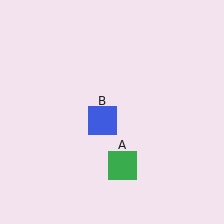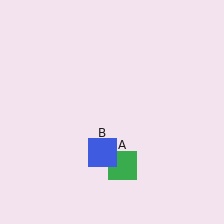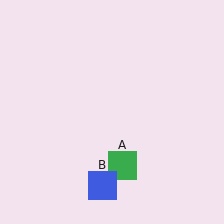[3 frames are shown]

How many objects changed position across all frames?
1 object changed position: blue square (object B).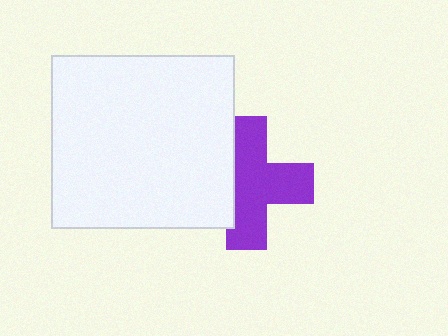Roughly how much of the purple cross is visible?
Most of it is visible (roughly 68%).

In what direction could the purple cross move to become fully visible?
The purple cross could move right. That would shift it out from behind the white rectangle entirely.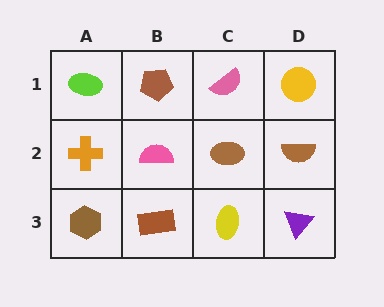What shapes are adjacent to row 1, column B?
A pink semicircle (row 2, column B), a lime ellipse (row 1, column A), a pink semicircle (row 1, column C).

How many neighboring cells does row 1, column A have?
2.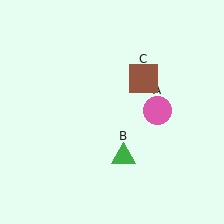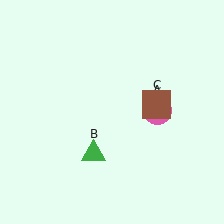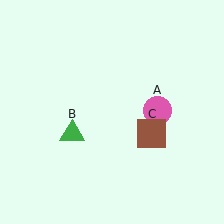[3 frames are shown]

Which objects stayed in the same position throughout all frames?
Pink circle (object A) remained stationary.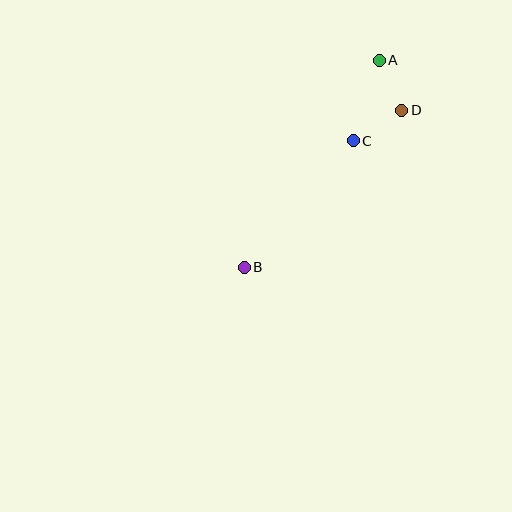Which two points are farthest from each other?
Points A and B are farthest from each other.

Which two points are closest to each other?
Points A and D are closest to each other.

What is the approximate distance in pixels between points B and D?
The distance between B and D is approximately 222 pixels.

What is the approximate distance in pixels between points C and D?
The distance between C and D is approximately 57 pixels.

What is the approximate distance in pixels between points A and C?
The distance between A and C is approximately 85 pixels.